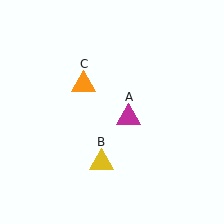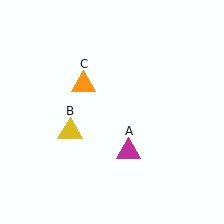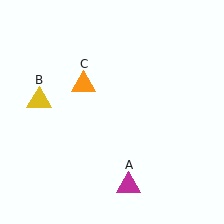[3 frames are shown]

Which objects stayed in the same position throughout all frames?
Orange triangle (object C) remained stationary.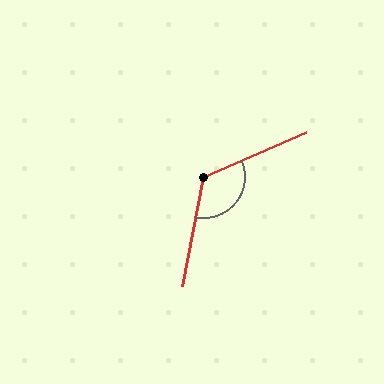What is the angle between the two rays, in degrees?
Approximately 125 degrees.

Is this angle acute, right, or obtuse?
It is obtuse.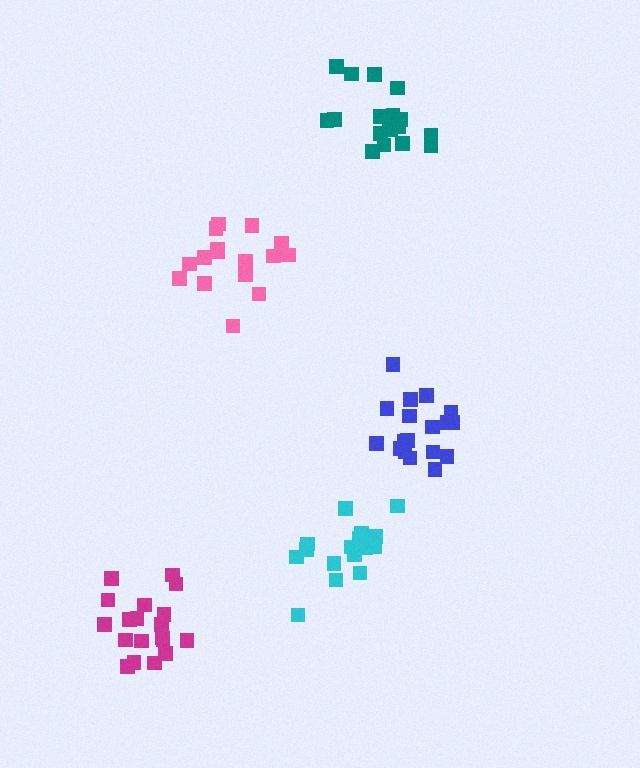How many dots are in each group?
Group 1: 18 dots, Group 2: 19 dots, Group 3: 18 dots, Group 4: 16 dots, Group 5: 20 dots (91 total).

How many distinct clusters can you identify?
There are 5 distinct clusters.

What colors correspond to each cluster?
The clusters are colored: cyan, blue, teal, pink, magenta.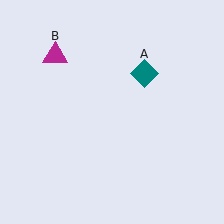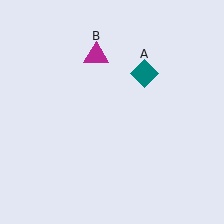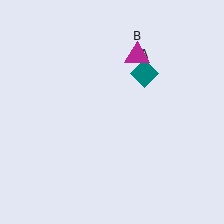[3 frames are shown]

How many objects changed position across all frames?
1 object changed position: magenta triangle (object B).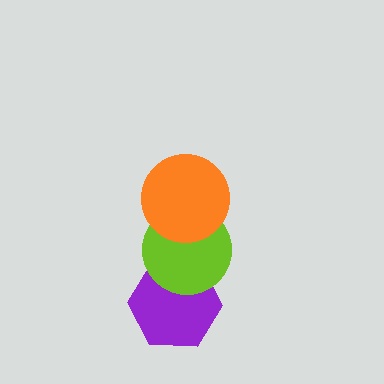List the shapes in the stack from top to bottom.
From top to bottom: the orange circle, the lime circle, the purple hexagon.